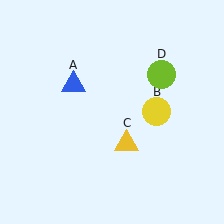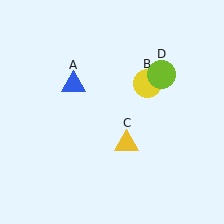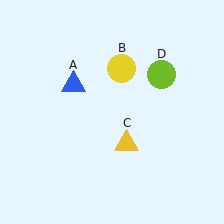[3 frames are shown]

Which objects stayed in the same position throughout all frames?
Blue triangle (object A) and yellow triangle (object C) and lime circle (object D) remained stationary.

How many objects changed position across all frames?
1 object changed position: yellow circle (object B).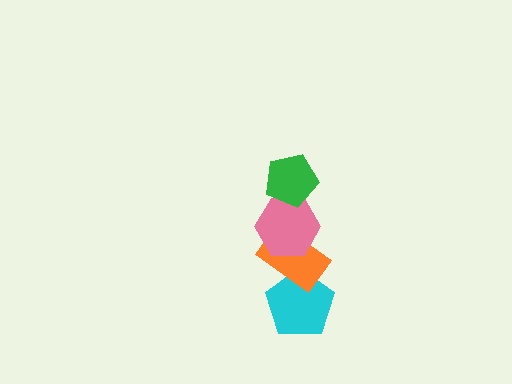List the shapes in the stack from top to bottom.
From top to bottom: the green pentagon, the pink hexagon, the orange rectangle, the cyan pentagon.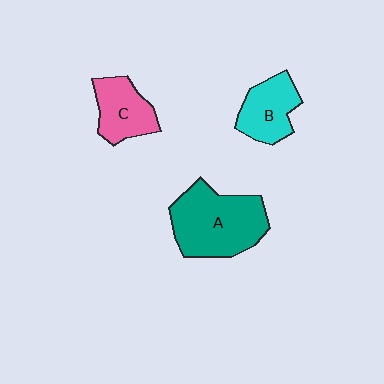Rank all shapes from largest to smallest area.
From largest to smallest: A (teal), B (cyan), C (pink).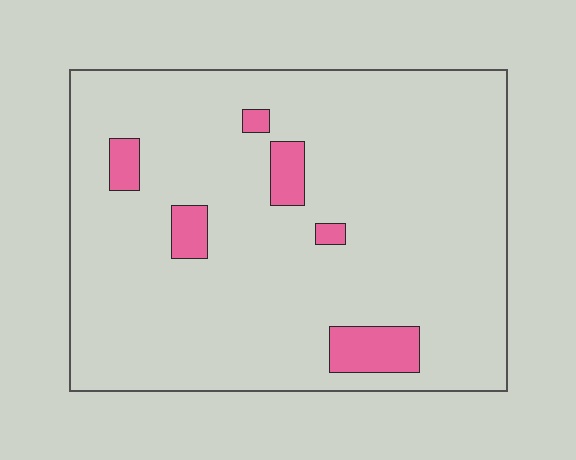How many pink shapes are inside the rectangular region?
6.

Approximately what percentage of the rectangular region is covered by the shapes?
Approximately 10%.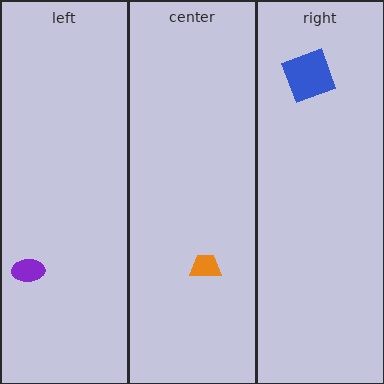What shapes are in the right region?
The blue square.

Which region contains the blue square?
The right region.